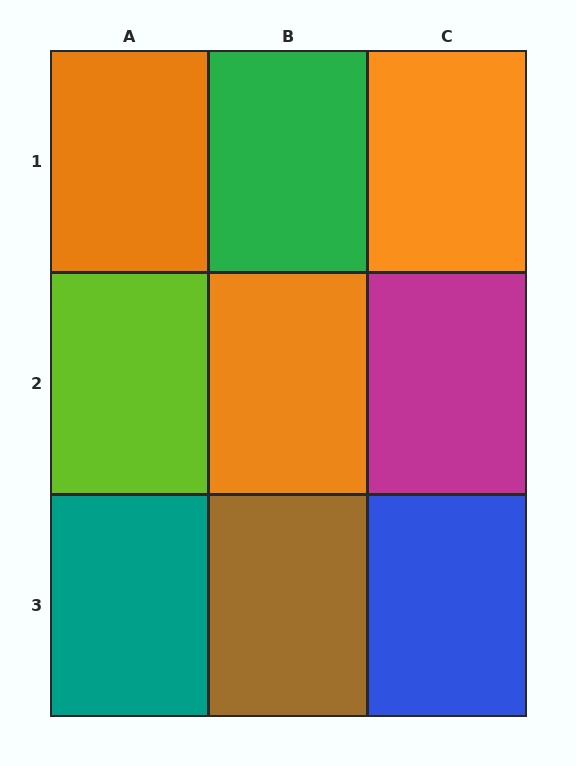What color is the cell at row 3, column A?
Teal.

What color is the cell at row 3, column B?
Brown.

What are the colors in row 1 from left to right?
Orange, green, orange.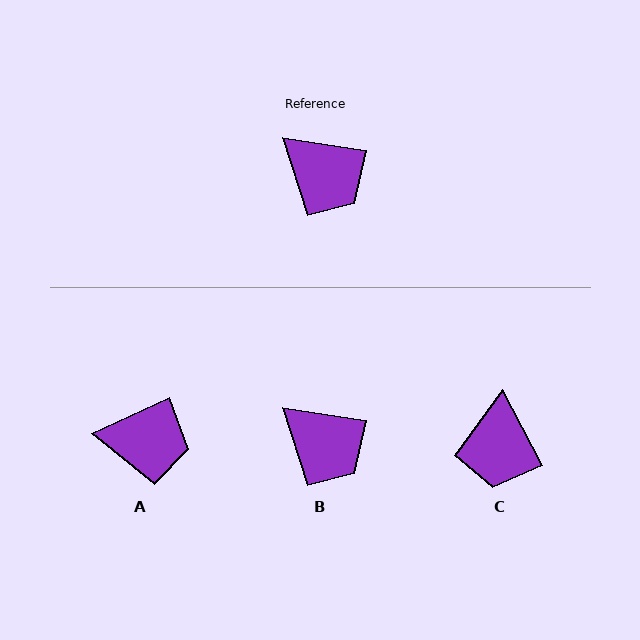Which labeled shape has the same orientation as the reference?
B.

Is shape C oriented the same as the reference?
No, it is off by about 54 degrees.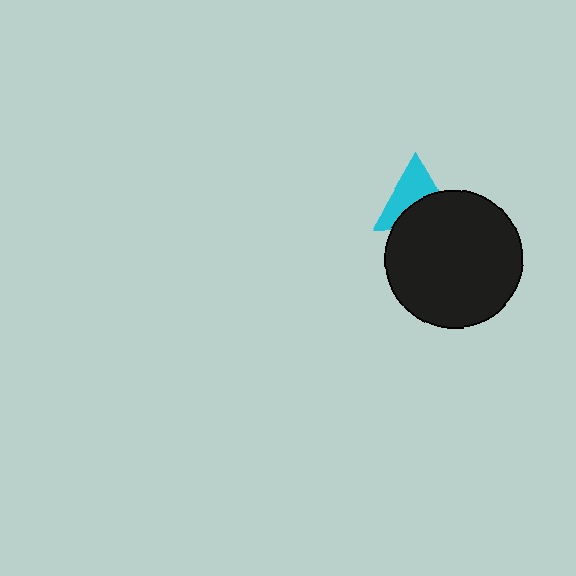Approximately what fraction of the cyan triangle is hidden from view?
Roughly 48% of the cyan triangle is hidden behind the black circle.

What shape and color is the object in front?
The object in front is a black circle.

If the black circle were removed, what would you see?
You would see the complete cyan triangle.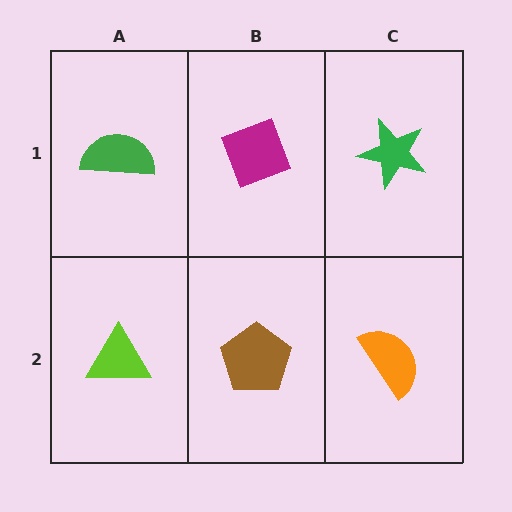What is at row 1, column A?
A green semicircle.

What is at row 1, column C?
A green star.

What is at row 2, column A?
A lime triangle.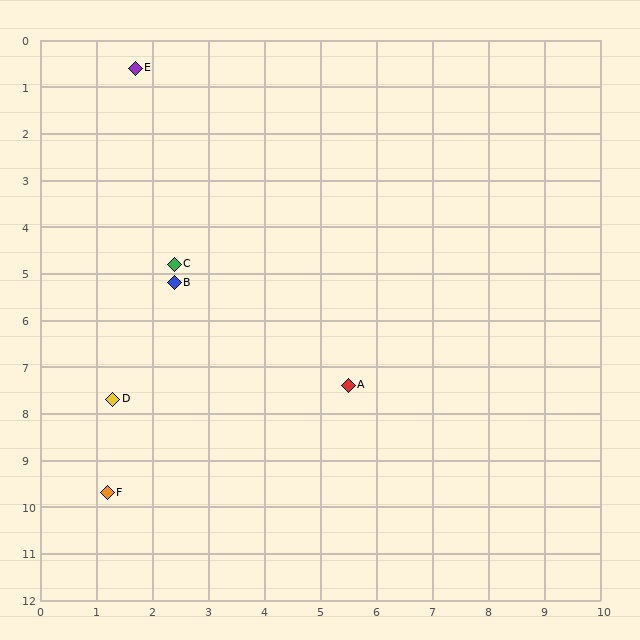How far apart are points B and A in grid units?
Points B and A are about 3.8 grid units apart.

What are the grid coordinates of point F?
Point F is at approximately (1.2, 9.7).